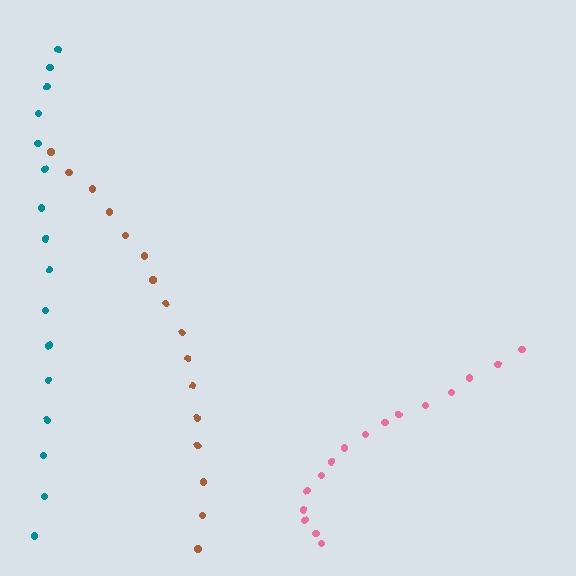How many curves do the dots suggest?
There are 3 distinct paths.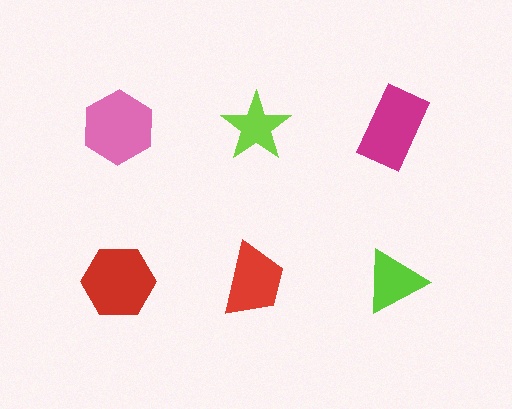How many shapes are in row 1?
3 shapes.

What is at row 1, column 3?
A magenta rectangle.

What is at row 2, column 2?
A red trapezoid.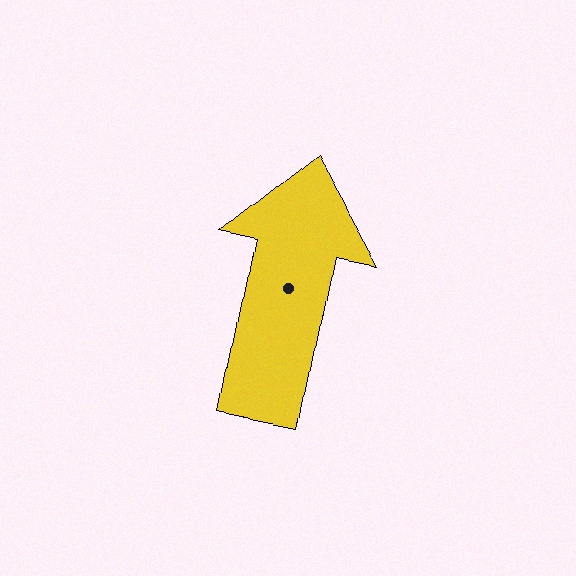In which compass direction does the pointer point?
North.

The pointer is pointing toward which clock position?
Roughly 12 o'clock.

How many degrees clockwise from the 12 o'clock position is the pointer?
Approximately 11 degrees.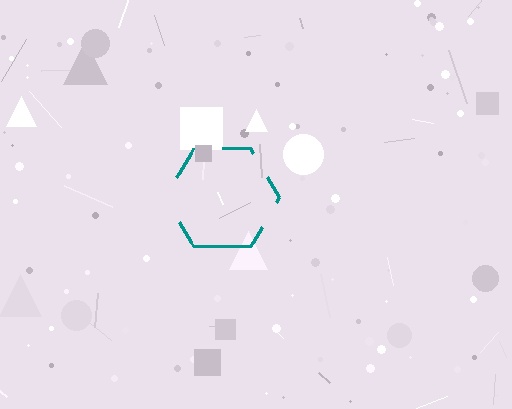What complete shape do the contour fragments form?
The contour fragments form a hexagon.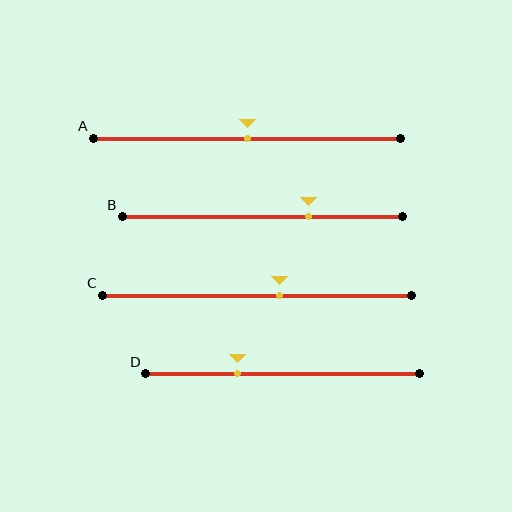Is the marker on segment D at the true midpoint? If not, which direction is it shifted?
No, the marker on segment D is shifted to the left by about 16% of the segment length.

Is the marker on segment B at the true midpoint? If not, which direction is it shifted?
No, the marker on segment B is shifted to the right by about 17% of the segment length.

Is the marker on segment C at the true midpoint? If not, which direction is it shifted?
No, the marker on segment C is shifted to the right by about 7% of the segment length.